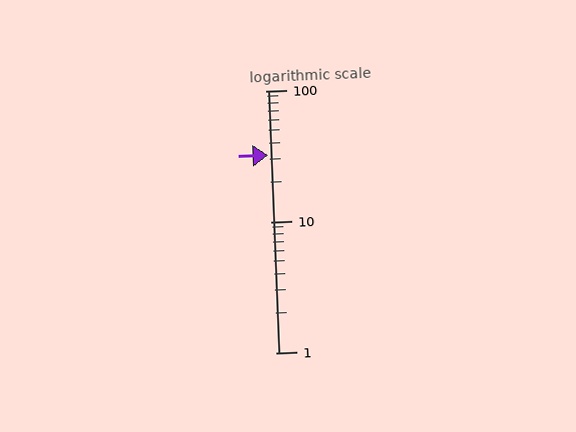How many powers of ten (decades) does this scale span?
The scale spans 2 decades, from 1 to 100.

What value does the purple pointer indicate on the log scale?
The pointer indicates approximately 32.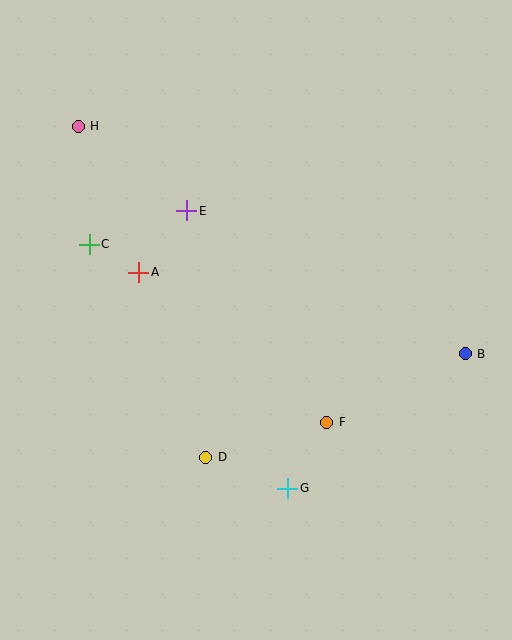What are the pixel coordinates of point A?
Point A is at (139, 272).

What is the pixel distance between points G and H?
The distance between G and H is 418 pixels.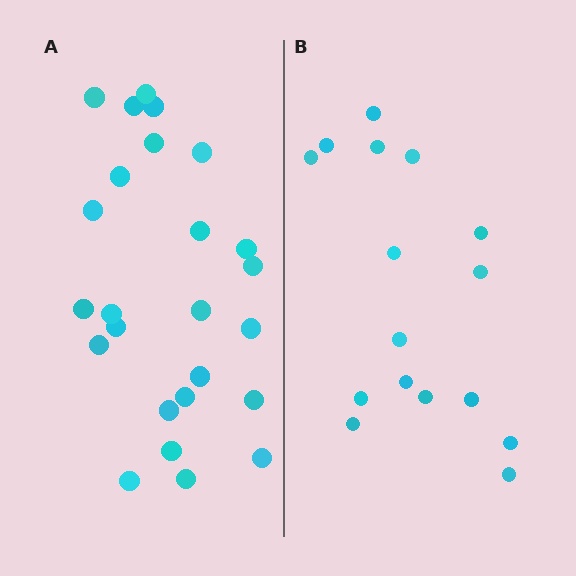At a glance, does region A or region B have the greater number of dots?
Region A (the left region) has more dots.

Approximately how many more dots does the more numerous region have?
Region A has roughly 8 or so more dots than region B.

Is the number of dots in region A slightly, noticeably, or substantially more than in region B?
Region A has substantially more. The ratio is roughly 1.6 to 1.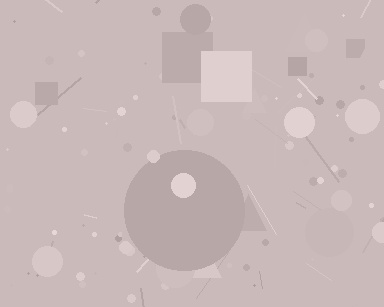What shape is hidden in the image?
A circle is hidden in the image.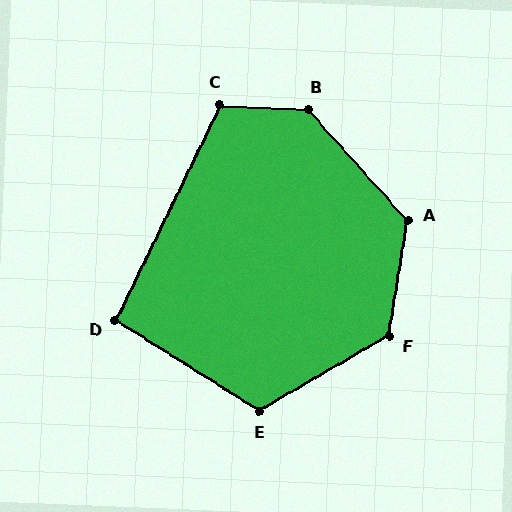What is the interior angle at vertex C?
Approximately 113 degrees (obtuse).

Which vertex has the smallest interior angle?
D, at approximately 96 degrees.